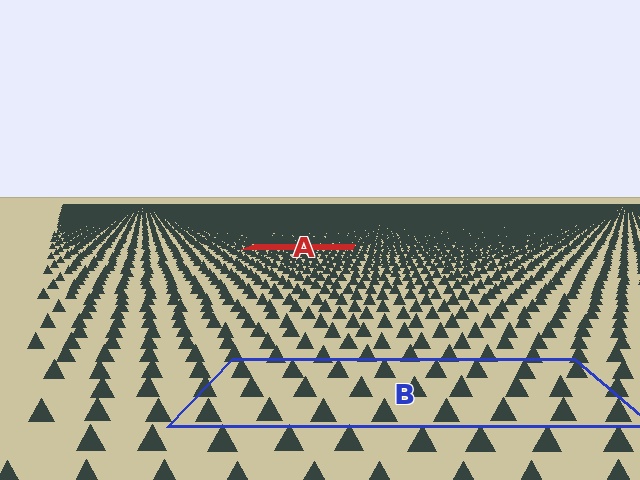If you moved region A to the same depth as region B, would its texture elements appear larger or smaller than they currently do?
They would appear larger. At a closer depth, the same texture elements are projected at a bigger on-screen size.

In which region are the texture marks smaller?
The texture marks are smaller in region A, because it is farther away.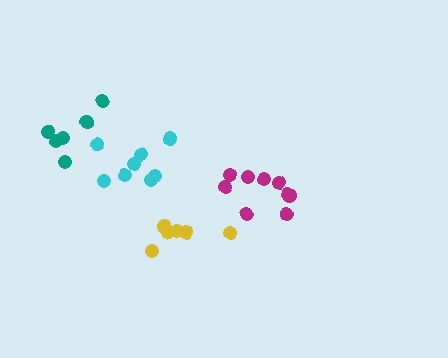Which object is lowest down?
The yellow cluster is bottommost.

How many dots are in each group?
Group 1: 6 dots, Group 2: 8 dots, Group 3: 6 dots, Group 4: 9 dots (29 total).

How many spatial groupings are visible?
There are 4 spatial groupings.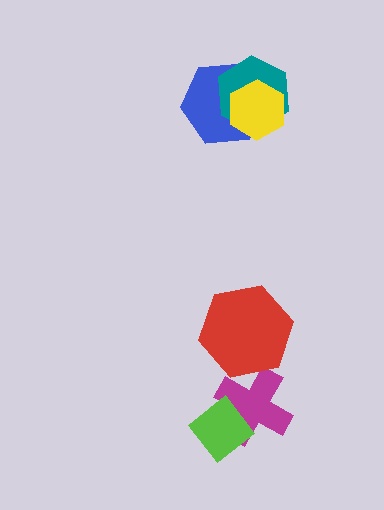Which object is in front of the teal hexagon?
The yellow hexagon is in front of the teal hexagon.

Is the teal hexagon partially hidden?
Yes, it is partially covered by another shape.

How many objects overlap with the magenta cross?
2 objects overlap with the magenta cross.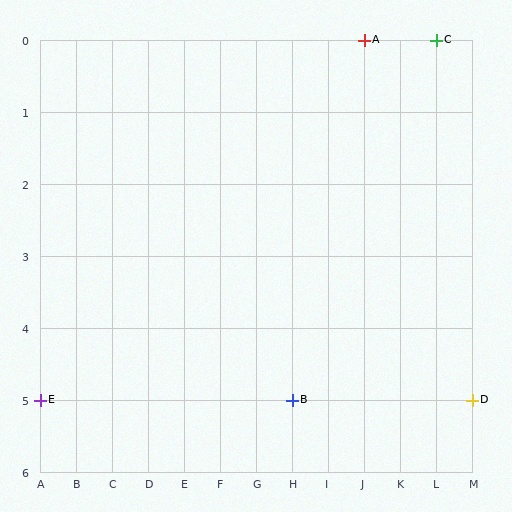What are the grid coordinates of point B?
Point B is at grid coordinates (H, 5).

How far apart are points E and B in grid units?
Points E and B are 7 columns apart.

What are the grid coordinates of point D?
Point D is at grid coordinates (M, 5).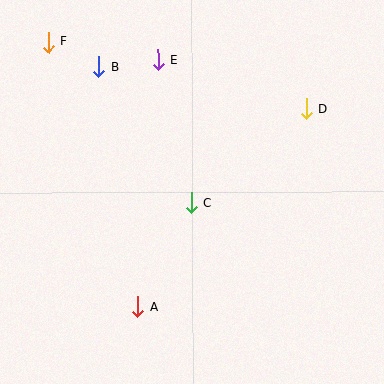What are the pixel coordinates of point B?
Point B is at (98, 67).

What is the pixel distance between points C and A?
The distance between C and A is 117 pixels.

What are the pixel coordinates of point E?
Point E is at (158, 60).